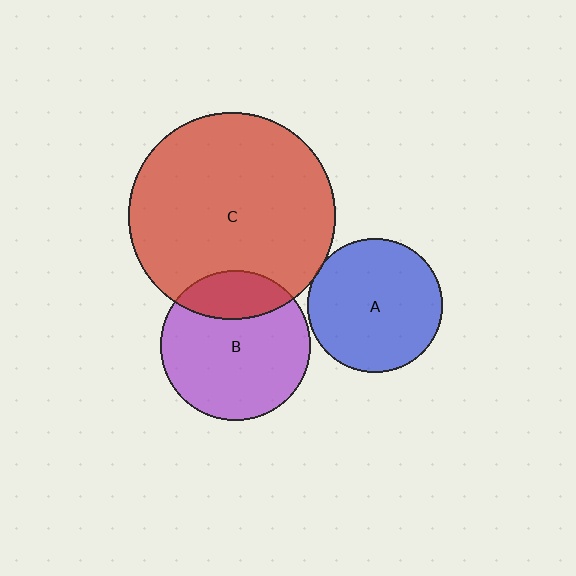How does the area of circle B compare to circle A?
Approximately 1.3 times.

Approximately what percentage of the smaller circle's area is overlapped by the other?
Approximately 5%.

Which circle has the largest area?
Circle C (red).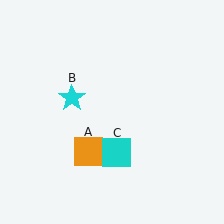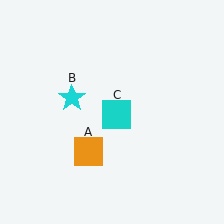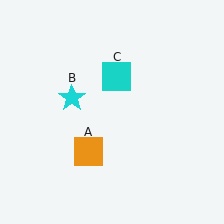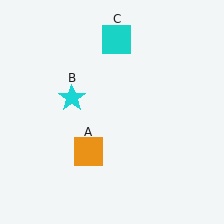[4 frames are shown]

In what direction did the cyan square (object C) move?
The cyan square (object C) moved up.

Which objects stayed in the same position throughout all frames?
Orange square (object A) and cyan star (object B) remained stationary.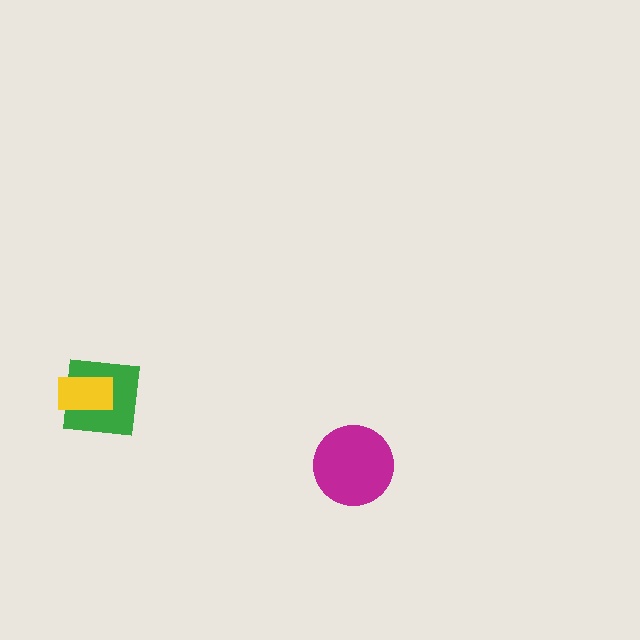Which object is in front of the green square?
The yellow rectangle is in front of the green square.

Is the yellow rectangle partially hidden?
No, no other shape covers it.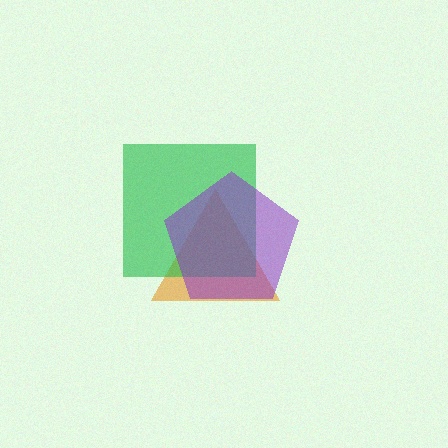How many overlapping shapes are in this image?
There are 3 overlapping shapes in the image.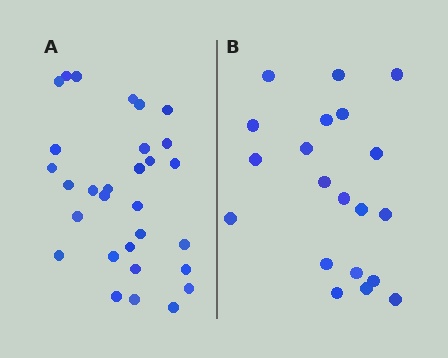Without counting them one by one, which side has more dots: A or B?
Region A (the left region) has more dots.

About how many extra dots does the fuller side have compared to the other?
Region A has roughly 10 or so more dots than region B.